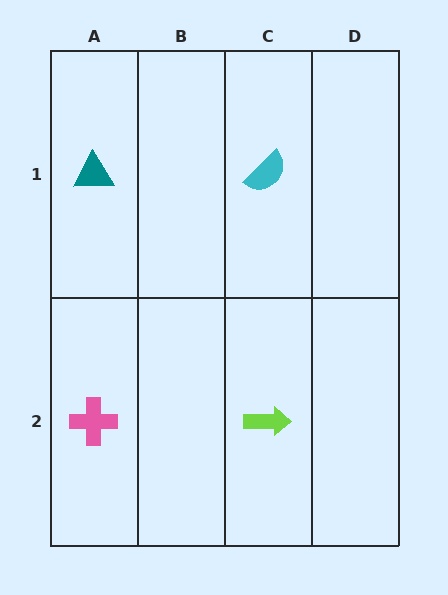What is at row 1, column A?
A teal triangle.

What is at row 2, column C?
A lime arrow.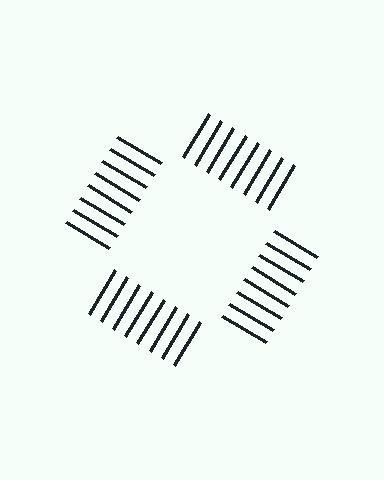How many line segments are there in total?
32 — 8 along each of the 4 edges.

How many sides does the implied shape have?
4 sides — the line-ends trace a square.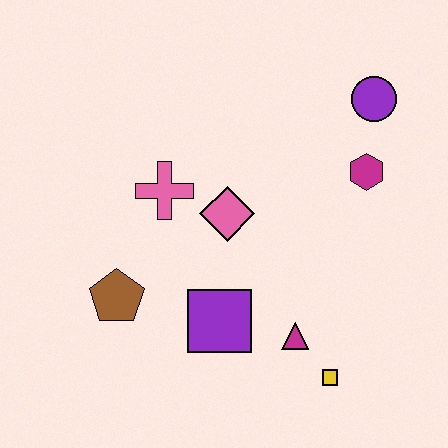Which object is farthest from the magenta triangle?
The purple circle is farthest from the magenta triangle.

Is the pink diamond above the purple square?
Yes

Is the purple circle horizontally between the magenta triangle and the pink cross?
No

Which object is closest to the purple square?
The magenta triangle is closest to the purple square.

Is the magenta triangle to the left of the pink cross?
No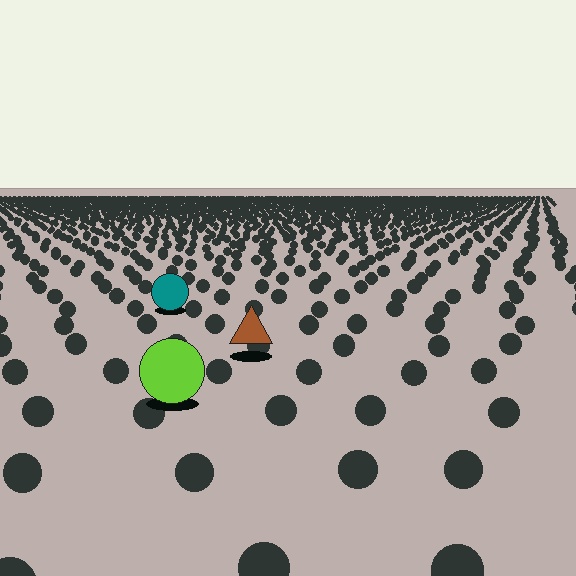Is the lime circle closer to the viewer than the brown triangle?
Yes. The lime circle is closer — you can tell from the texture gradient: the ground texture is coarser near it.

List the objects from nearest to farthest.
From nearest to farthest: the lime circle, the brown triangle, the teal circle.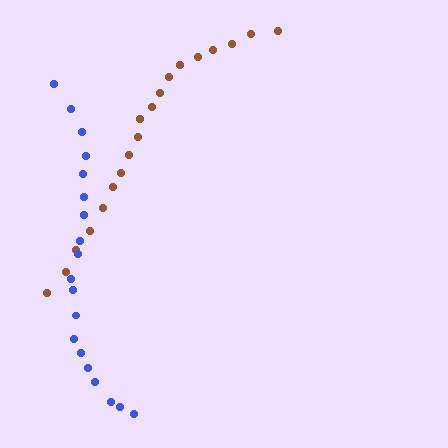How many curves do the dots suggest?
There are 2 distinct paths.